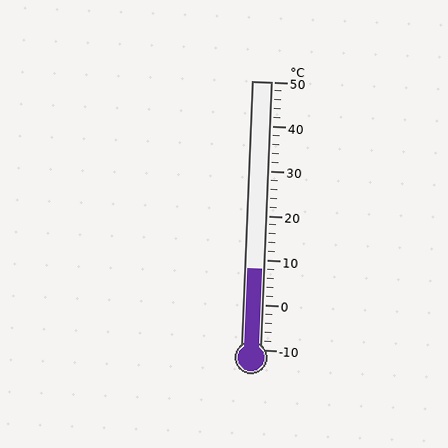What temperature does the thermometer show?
The thermometer shows approximately 8°C.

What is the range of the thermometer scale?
The thermometer scale ranges from -10°C to 50°C.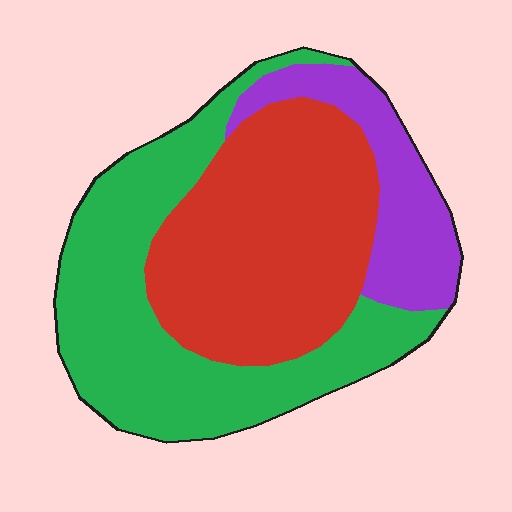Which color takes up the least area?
Purple, at roughly 15%.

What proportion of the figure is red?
Red covers around 40% of the figure.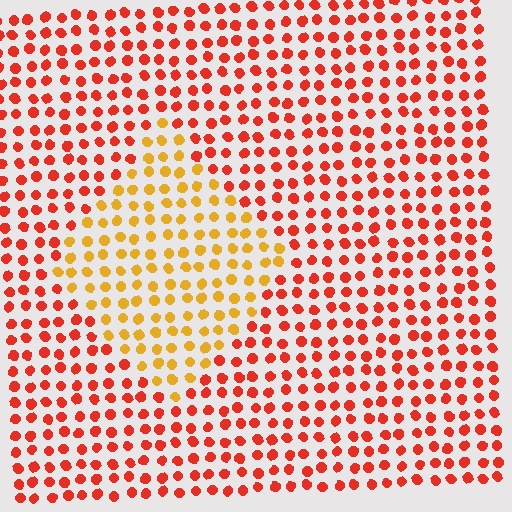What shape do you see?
I see a diamond.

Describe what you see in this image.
The image is filled with small red elements in a uniform arrangement. A diamond-shaped region is visible where the elements are tinted to a slightly different hue, forming a subtle color boundary.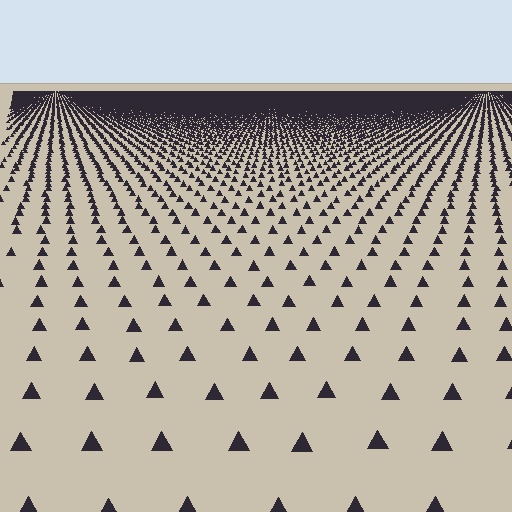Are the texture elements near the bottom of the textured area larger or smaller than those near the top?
Larger. Near the bottom, elements are closer to the viewer and appear at a bigger on-screen size.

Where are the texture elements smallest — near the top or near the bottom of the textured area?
Near the top.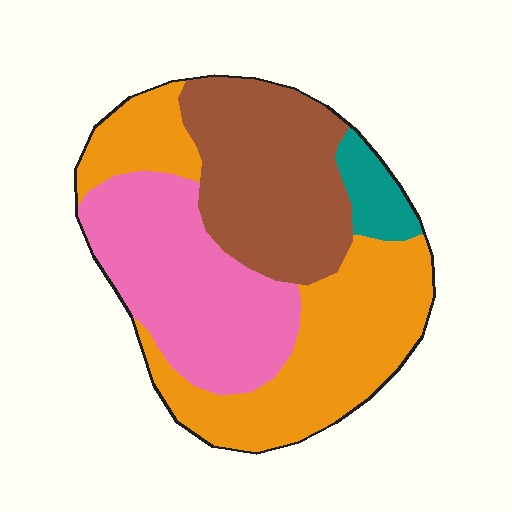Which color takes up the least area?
Teal, at roughly 5%.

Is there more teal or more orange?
Orange.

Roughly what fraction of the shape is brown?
Brown covers about 30% of the shape.